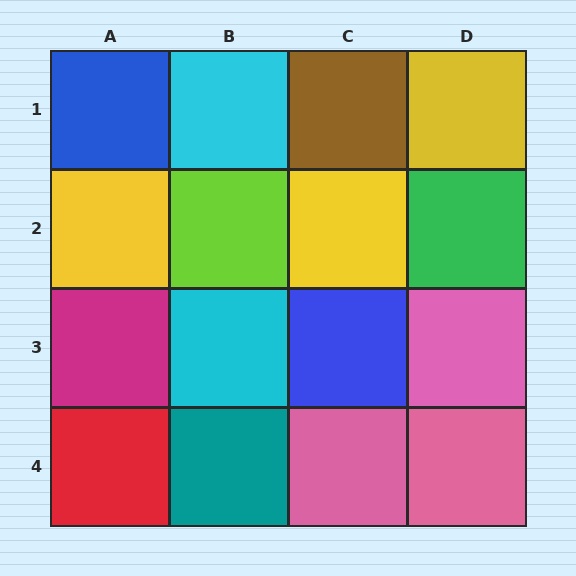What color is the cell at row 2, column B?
Lime.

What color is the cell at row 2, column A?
Yellow.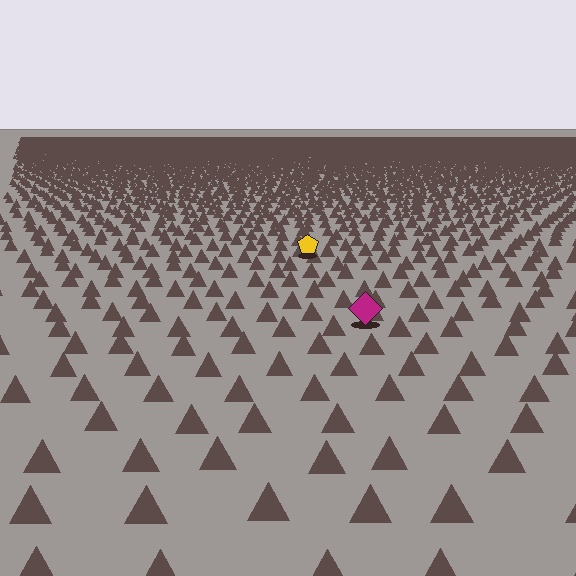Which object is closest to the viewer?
The magenta diamond is closest. The texture marks near it are larger and more spread out.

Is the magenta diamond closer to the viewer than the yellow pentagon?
Yes. The magenta diamond is closer — you can tell from the texture gradient: the ground texture is coarser near it.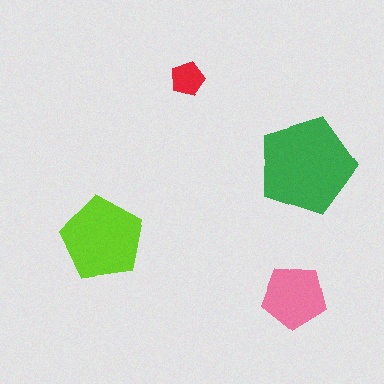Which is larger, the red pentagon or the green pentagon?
The green one.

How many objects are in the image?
There are 4 objects in the image.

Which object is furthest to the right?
The green pentagon is rightmost.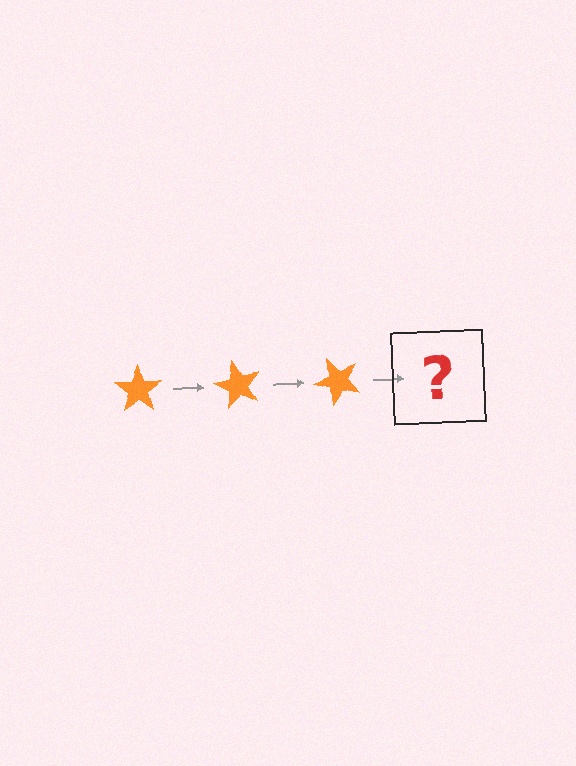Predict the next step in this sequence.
The next step is an orange star rotated 180 degrees.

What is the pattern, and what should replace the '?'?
The pattern is that the star rotates 60 degrees each step. The '?' should be an orange star rotated 180 degrees.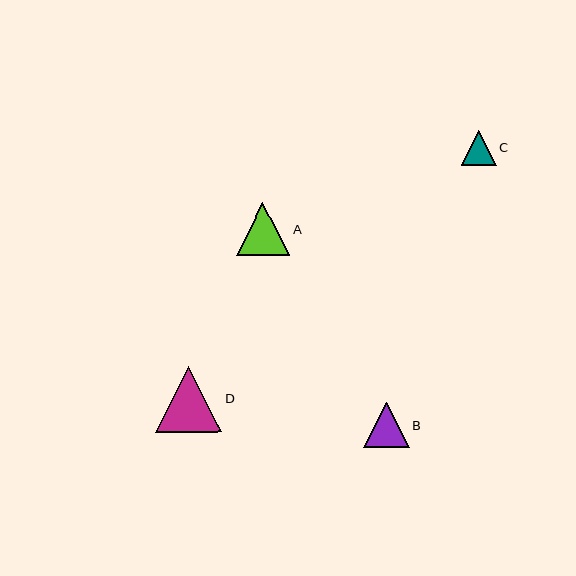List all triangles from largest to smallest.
From largest to smallest: D, A, B, C.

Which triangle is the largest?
Triangle D is the largest with a size of approximately 66 pixels.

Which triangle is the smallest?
Triangle C is the smallest with a size of approximately 35 pixels.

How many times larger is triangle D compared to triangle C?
Triangle D is approximately 1.9 times the size of triangle C.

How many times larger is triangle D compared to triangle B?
Triangle D is approximately 1.5 times the size of triangle B.